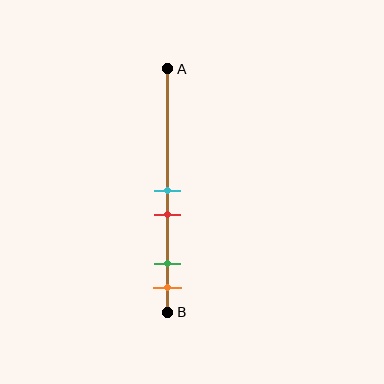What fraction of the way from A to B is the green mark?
The green mark is approximately 80% (0.8) of the way from A to B.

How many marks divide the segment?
There are 4 marks dividing the segment.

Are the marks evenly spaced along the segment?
No, the marks are not evenly spaced.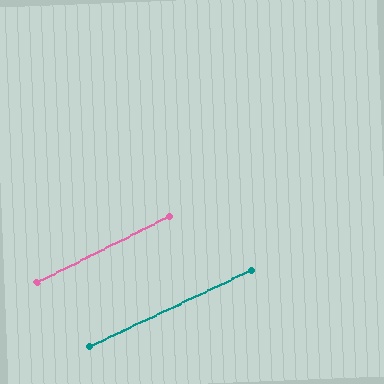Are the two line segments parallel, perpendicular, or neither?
Parallel — their directions differ by only 1.5°.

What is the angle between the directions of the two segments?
Approximately 2 degrees.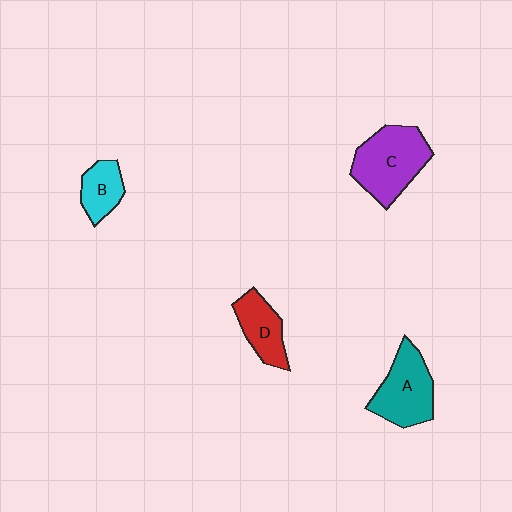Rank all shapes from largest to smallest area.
From largest to smallest: C (purple), A (teal), D (red), B (cyan).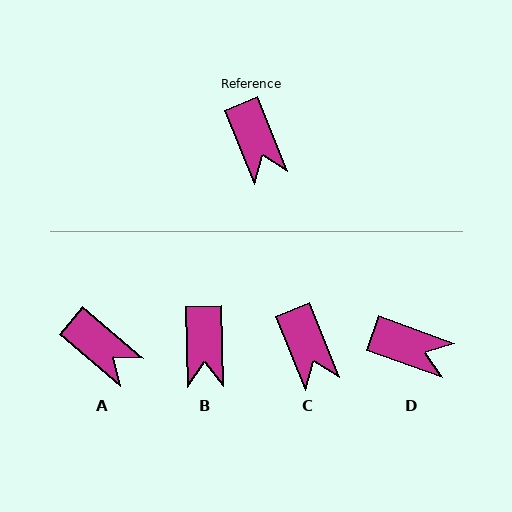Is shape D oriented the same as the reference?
No, it is off by about 48 degrees.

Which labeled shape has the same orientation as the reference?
C.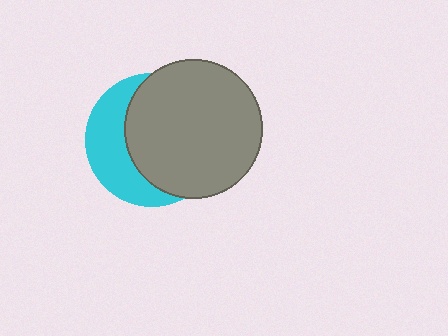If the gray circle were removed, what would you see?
You would see the complete cyan circle.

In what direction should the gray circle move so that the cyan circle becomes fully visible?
The gray circle should move right. That is the shortest direction to clear the overlap and leave the cyan circle fully visible.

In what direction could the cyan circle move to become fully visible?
The cyan circle could move left. That would shift it out from behind the gray circle entirely.